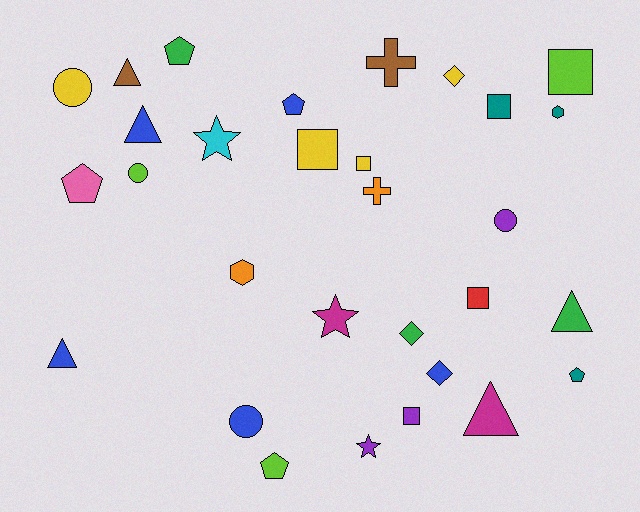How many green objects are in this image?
There are 3 green objects.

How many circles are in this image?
There are 4 circles.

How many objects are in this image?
There are 30 objects.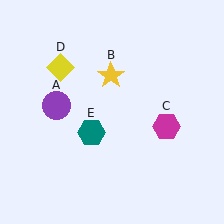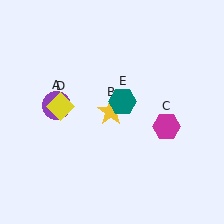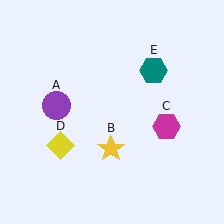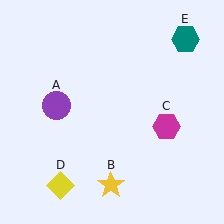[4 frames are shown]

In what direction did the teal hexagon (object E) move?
The teal hexagon (object E) moved up and to the right.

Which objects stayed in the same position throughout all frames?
Purple circle (object A) and magenta hexagon (object C) remained stationary.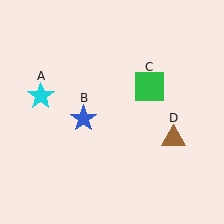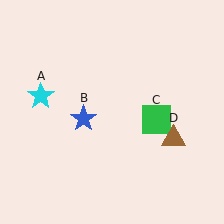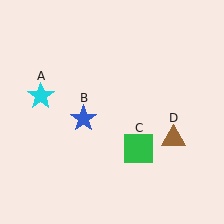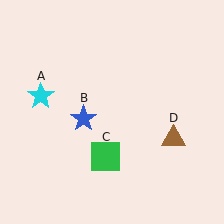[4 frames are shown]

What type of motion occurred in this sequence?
The green square (object C) rotated clockwise around the center of the scene.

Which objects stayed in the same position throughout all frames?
Cyan star (object A) and blue star (object B) and brown triangle (object D) remained stationary.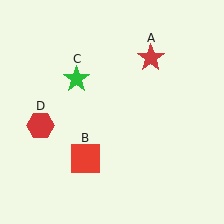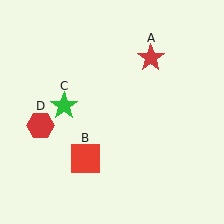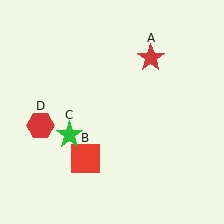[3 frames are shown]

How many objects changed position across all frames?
1 object changed position: green star (object C).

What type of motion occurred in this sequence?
The green star (object C) rotated counterclockwise around the center of the scene.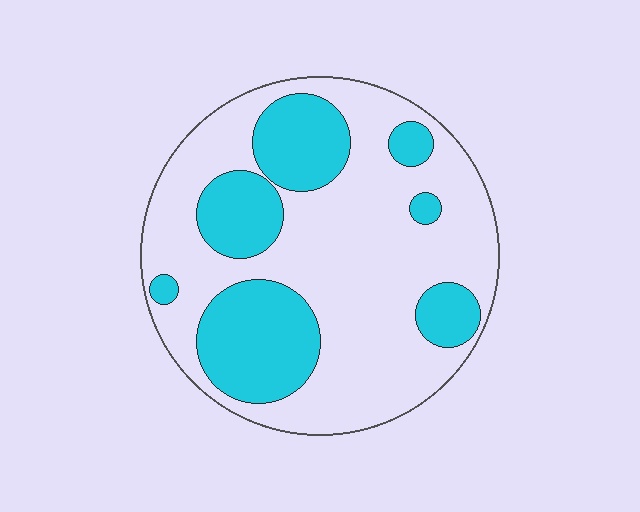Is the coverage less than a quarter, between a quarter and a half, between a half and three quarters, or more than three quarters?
Between a quarter and a half.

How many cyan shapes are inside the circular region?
7.